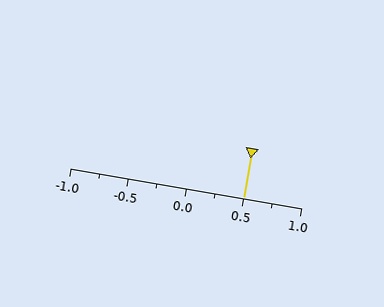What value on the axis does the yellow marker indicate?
The marker indicates approximately 0.5.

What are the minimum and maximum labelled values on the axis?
The axis runs from -1.0 to 1.0.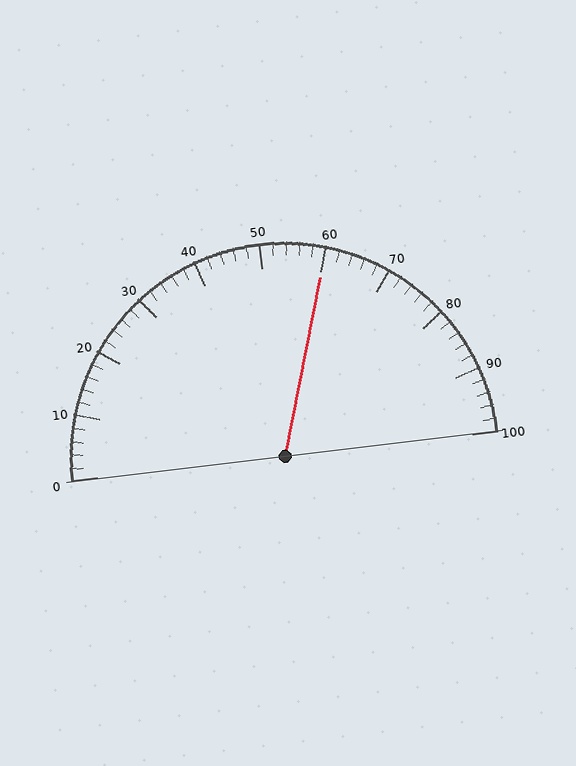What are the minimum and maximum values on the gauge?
The gauge ranges from 0 to 100.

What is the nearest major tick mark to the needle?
The nearest major tick mark is 60.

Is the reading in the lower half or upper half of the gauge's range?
The reading is in the upper half of the range (0 to 100).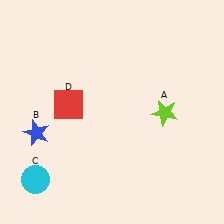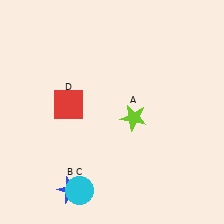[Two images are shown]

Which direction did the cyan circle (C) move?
The cyan circle (C) moved right.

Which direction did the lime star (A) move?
The lime star (A) moved left.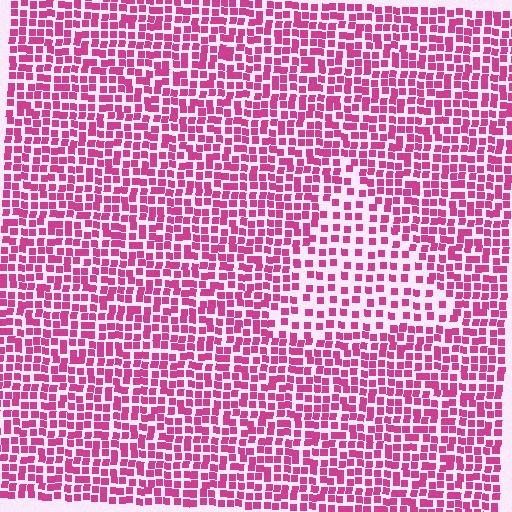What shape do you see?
I see a triangle.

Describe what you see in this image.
The image contains small magenta elements arranged at two different densities. A triangle-shaped region is visible where the elements are less densely packed than the surrounding area.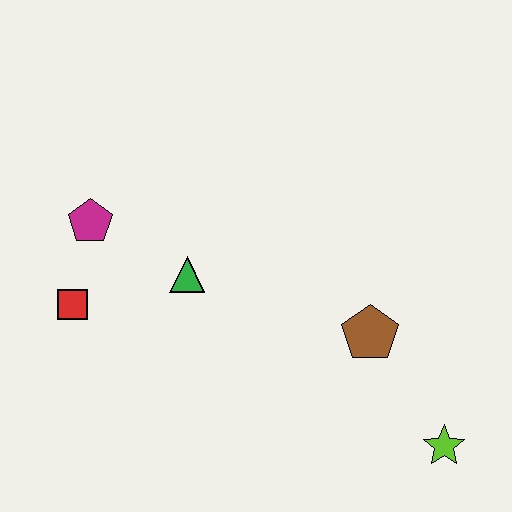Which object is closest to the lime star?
The brown pentagon is closest to the lime star.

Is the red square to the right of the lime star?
No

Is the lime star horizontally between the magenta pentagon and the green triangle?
No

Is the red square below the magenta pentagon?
Yes